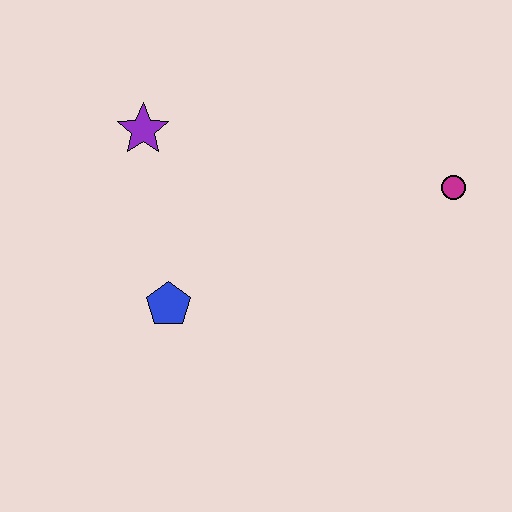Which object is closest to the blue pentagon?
The purple star is closest to the blue pentagon.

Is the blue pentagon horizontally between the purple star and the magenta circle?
Yes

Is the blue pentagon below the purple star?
Yes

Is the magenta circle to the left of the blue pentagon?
No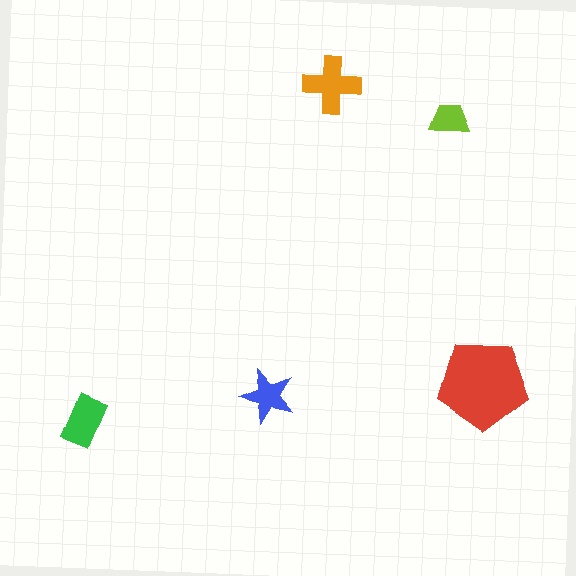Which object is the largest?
The red pentagon.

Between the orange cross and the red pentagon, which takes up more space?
The red pentagon.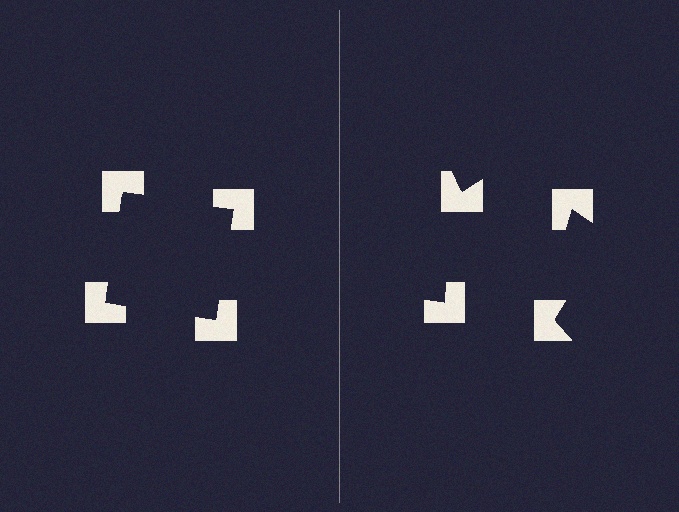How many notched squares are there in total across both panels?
8 — 4 on each side.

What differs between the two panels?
The notched squares are positioned identically on both sides; only the wedge orientations differ. On the left they align to a square; on the right they are misaligned.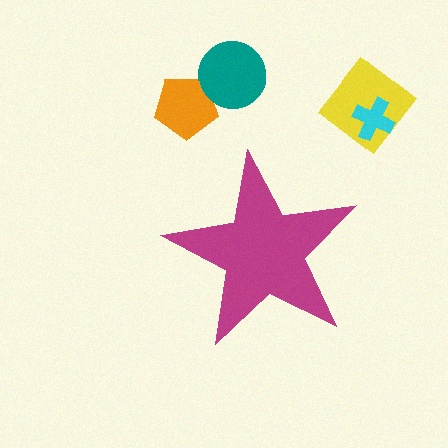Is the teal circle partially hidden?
No, the teal circle is fully visible.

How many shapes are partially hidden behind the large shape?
0 shapes are partially hidden.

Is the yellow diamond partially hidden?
No, the yellow diamond is fully visible.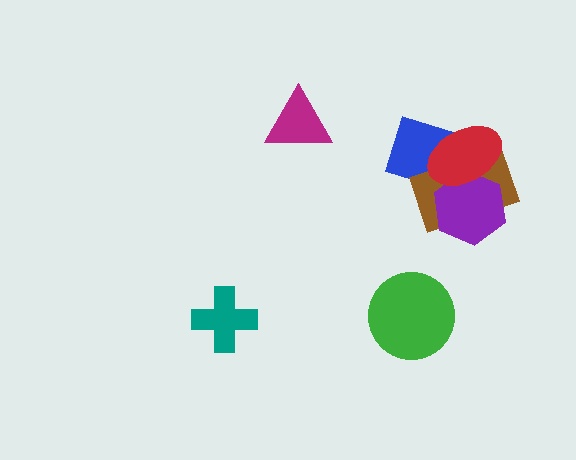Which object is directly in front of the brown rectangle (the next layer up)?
The purple hexagon is directly in front of the brown rectangle.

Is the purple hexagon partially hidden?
Yes, it is partially covered by another shape.